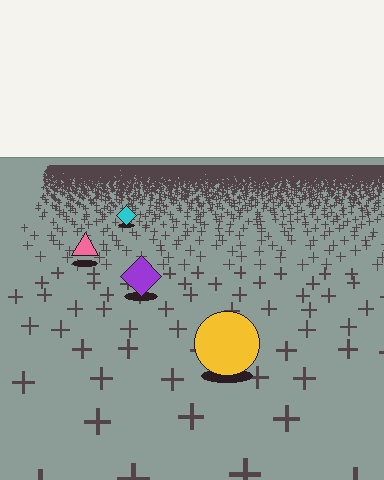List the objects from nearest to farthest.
From nearest to farthest: the yellow circle, the purple diamond, the pink triangle, the cyan diamond.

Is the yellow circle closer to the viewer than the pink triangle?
Yes. The yellow circle is closer — you can tell from the texture gradient: the ground texture is coarser near it.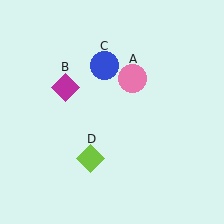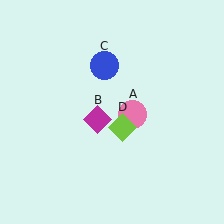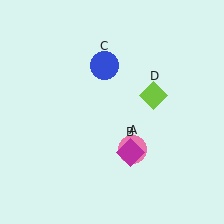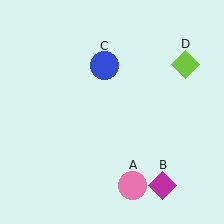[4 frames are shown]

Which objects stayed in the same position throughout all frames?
Blue circle (object C) remained stationary.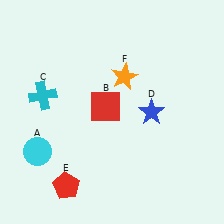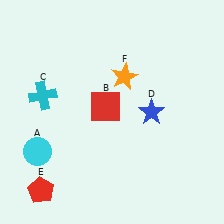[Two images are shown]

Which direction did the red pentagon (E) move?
The red pentagon (E) moved left.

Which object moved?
The red pentagon (E) moved left.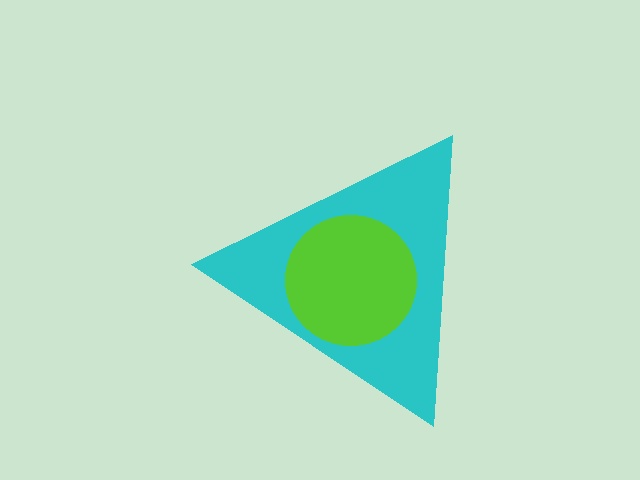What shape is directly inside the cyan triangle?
The lime circle.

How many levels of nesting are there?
2.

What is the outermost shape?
The cyan triangle.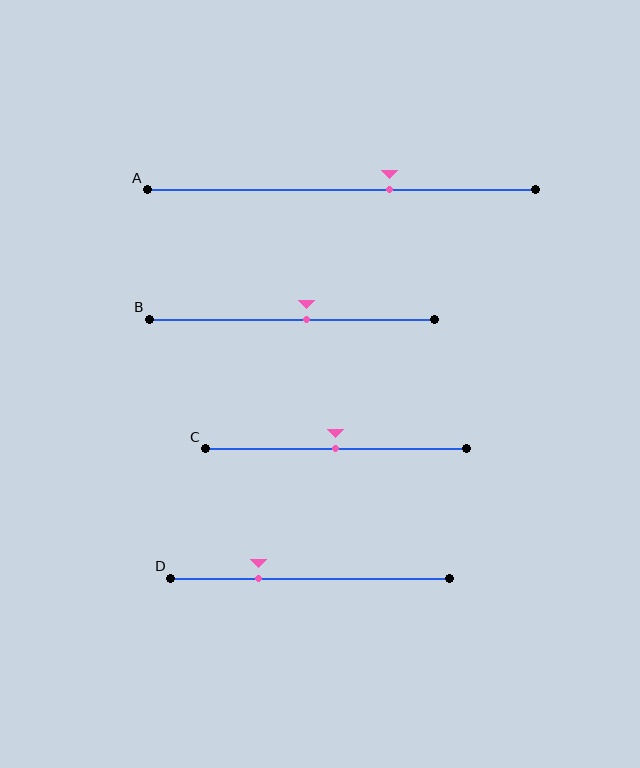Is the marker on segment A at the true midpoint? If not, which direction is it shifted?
No, the marker on segment A is shifted to the right by about 12% of the segment length.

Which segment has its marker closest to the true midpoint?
Segment C has its marker closest to the true midpoint.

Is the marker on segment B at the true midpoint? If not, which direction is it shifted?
No, the marker on segment B is shifted to the right by about 5% of the segment length.